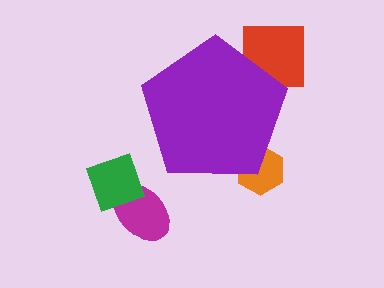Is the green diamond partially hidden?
No, the green diamond is fully visible.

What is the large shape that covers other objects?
A purple pentagon.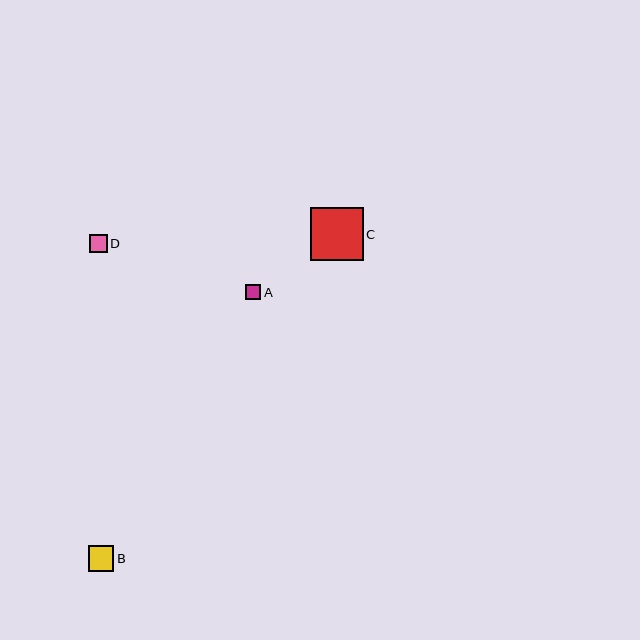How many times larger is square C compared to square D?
Square C is approximately 3.0 times the size of square D.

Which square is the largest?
Square C is the largest with a size of approximately 52 pixels.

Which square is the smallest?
Square A is the smallest with a size of approximately 15 pixels.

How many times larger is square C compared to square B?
Square C is approximately 2.1 times the size of square B.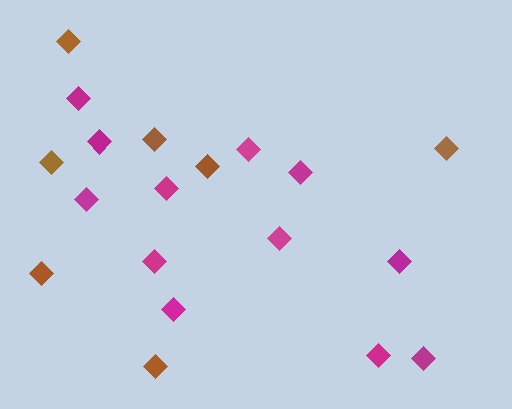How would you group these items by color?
There are 2 groups: one group of magenta diamonds (12) and one group of brown diamonds (7).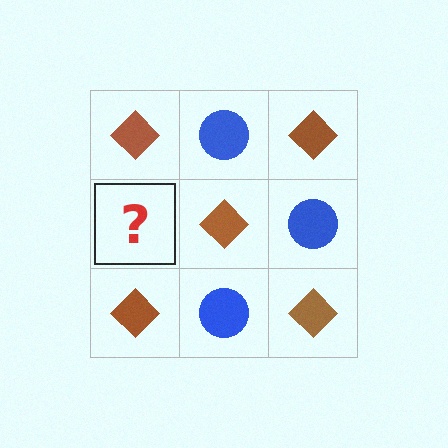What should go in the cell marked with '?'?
The missing cell should contain a blue circle.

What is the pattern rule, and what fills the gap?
The rule is that it alternates brown diamond and blue circle in a checkerboard pattern. The gap should be filled with a blue circle.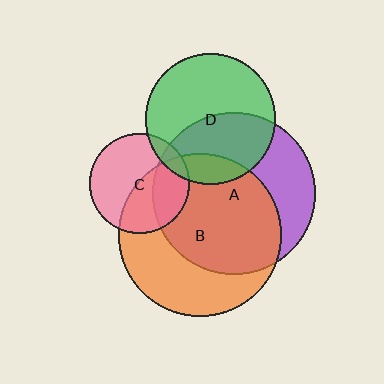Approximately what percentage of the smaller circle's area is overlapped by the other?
Approximately 45%.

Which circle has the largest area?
Circle B (orange).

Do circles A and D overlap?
Yes.